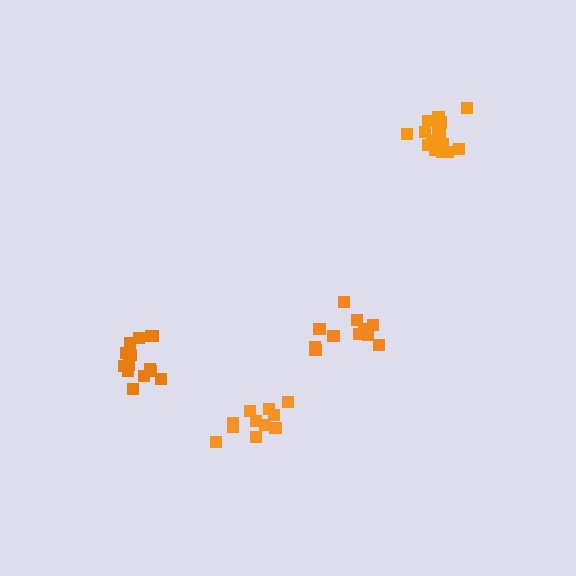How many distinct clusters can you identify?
There are 4 distinct clusters.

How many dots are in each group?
Group 1: 14 dots, Group 2: 16 dots, Group 3: 11 dots, Group 4: 11 dots (52 total).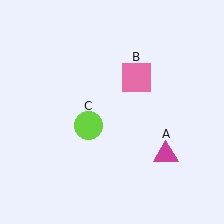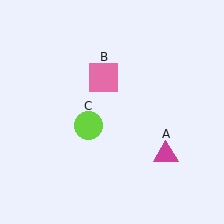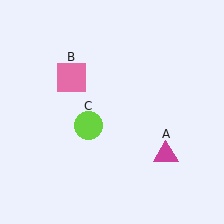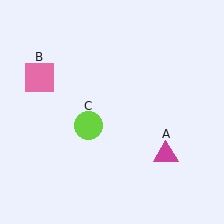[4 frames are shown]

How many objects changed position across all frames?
1 object changed position: pink square (object B).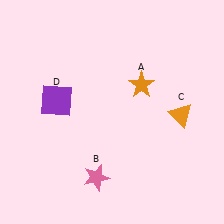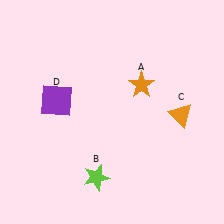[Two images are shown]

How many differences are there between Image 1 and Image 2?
There is 1 difference between the two images.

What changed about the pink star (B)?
In Image 1, B is pink. In Image 2, it changed to lime.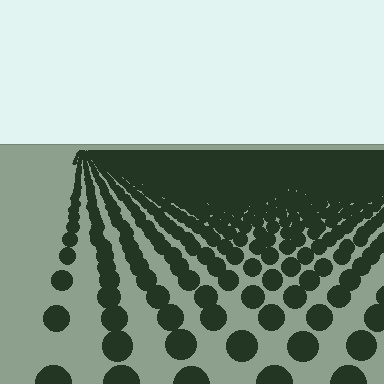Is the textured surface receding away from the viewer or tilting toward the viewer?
The surface is receding away from the viewer. Texture elements get smaller and denser toward the top.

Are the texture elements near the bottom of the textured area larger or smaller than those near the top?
Larger. Near the bottom, elements are closer to the viewer and appear at a bigger on-screen size.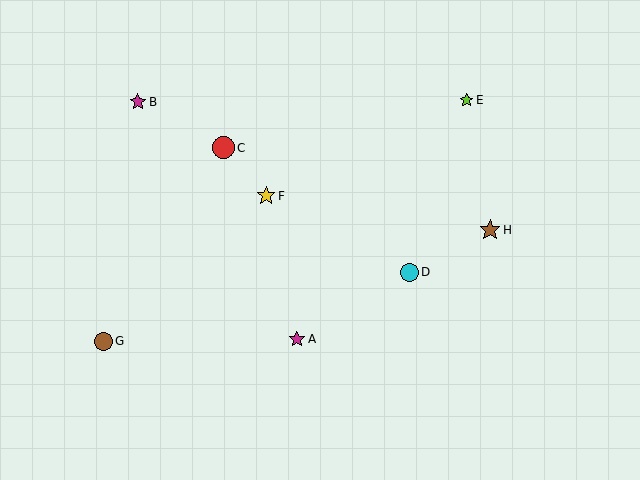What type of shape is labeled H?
Shape H is a brown star.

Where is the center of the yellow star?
The center of the yellow star is at (266, 196).